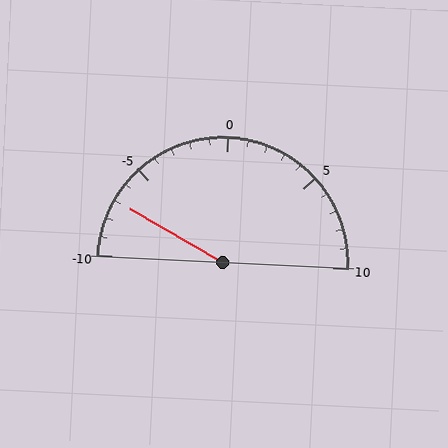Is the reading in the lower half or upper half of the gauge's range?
The reading is in the lower half of the range (-10 to 10).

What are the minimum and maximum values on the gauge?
The gauge ranges from -10 to 10.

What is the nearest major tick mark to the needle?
The nearest major tick mark is -5.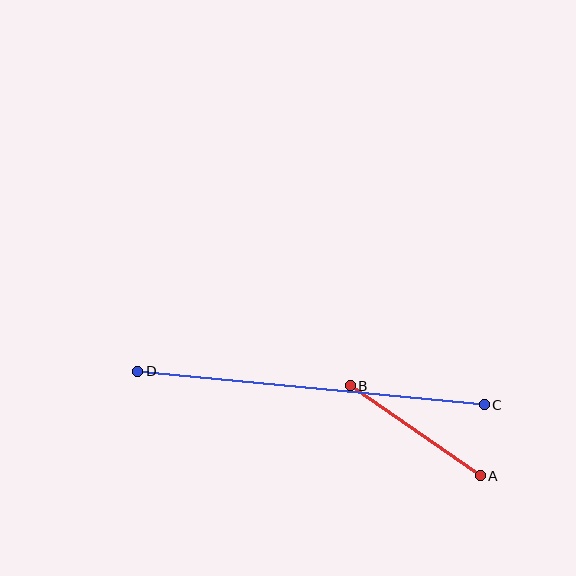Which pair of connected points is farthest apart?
Points C and D are farthest apart.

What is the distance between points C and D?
The distance is approximately 348 pixels.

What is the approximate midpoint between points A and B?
The midpoint is at approximately (415, 431) pixels.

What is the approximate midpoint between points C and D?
The midpoint is at approximately (311, 388) pixels.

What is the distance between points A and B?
The distance is approximately 158 pixels.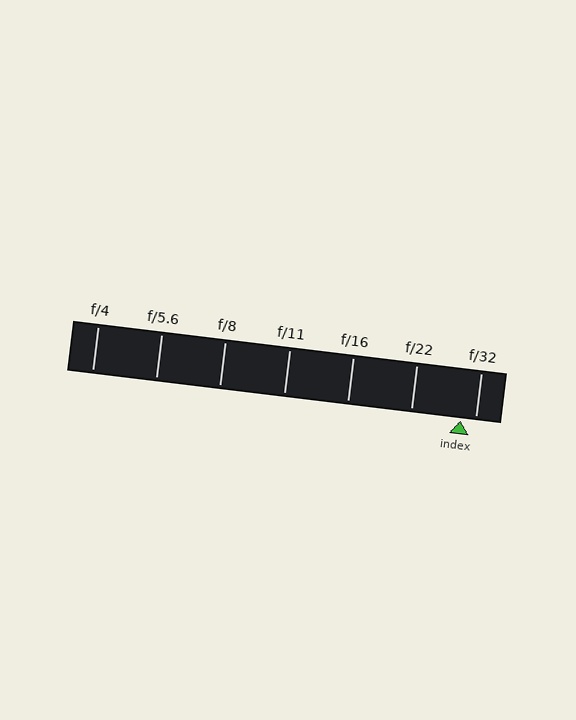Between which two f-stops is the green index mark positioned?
The index mark is between f/22 and f/32.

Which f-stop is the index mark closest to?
The index mark is closest to f/32.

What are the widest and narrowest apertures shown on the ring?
The widest aperture shown is f/4 and the narrowest is f/32.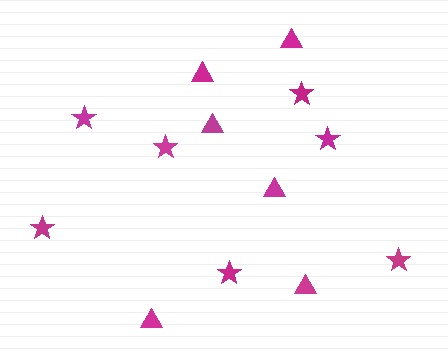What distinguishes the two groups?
There are 2 groups: one group of stars (7) and one group of triangles (6).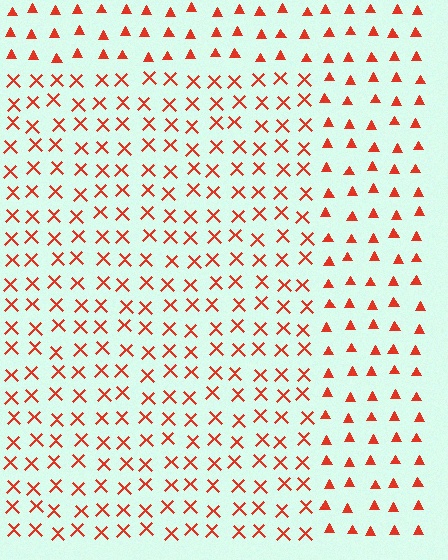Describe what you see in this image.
The image is filled with small red elements arranged in a uniform grid. A rectangle-shaped region contains X marks, while the surrounding area contains triangles. The boundary is defined purely by the change in element shape.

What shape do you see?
I see a rectangle.